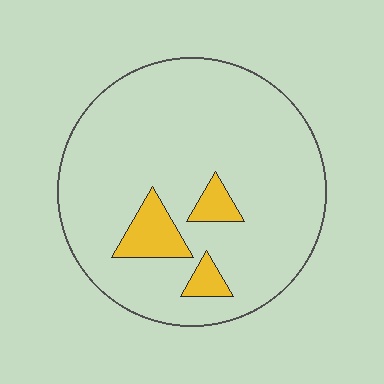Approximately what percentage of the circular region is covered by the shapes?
Approximately 10%.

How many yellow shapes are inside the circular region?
3.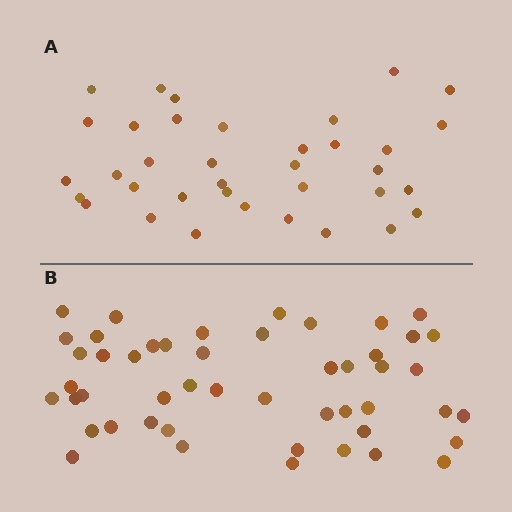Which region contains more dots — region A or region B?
Region B (the bottom region) has more dots.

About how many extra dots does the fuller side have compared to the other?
Region B has approximately 15 more dots than region A.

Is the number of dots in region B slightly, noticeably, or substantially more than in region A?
Region B has noticeably more, but not dramatically so. The ratio is roughly 1.4 to 1.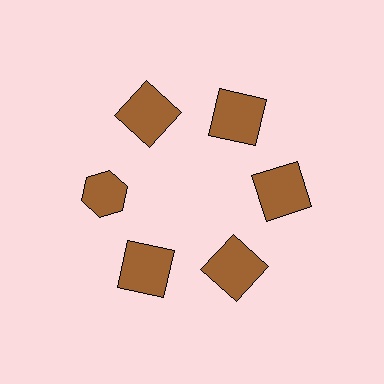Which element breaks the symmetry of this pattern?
The brown hexagon at roughly the 9 o'clock position breaks the symmetry. All other shapes are brown squares.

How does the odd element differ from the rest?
It has a different shape: hexagon instead of square.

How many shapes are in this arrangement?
There are 6 shapes arranged in a ring pattern.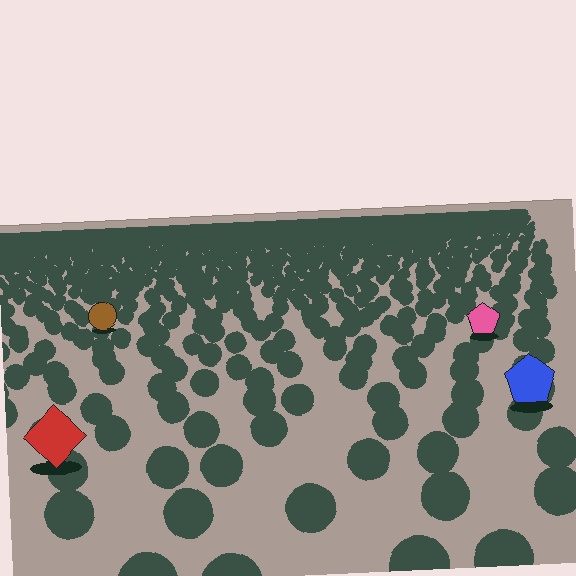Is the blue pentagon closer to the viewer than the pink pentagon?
Yes. The blue pentagon is closer — you can tell from the texture gradient: the ground texture is coarser near it.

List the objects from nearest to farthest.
From nearest to farthest: the red diamond, the blue pentagon, the pink pentagon, the brown circle.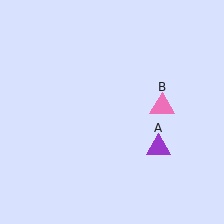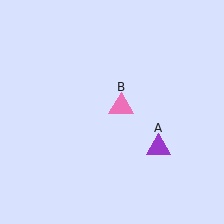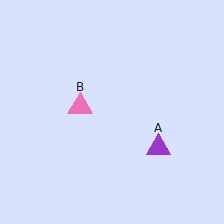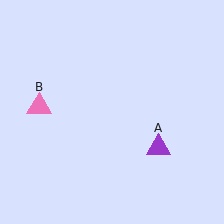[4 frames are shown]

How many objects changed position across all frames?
1 object changed position: pink triangle (object B).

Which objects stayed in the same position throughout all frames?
Purple triangle (object A) remained stationary.